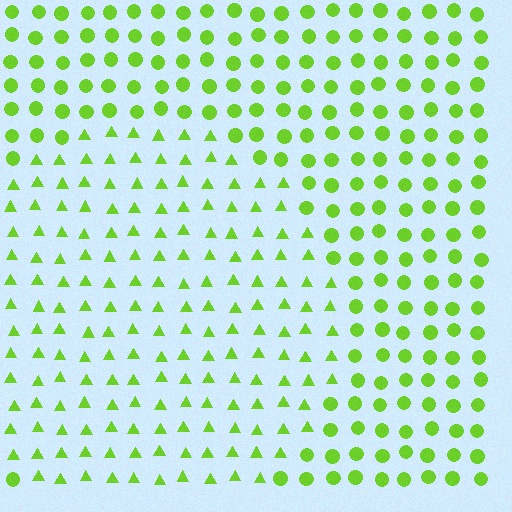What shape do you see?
I see a circle.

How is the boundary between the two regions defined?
The boundary is defined by a change in element shape: triangles inside vs. circles outside. All elements share the same color and spacing.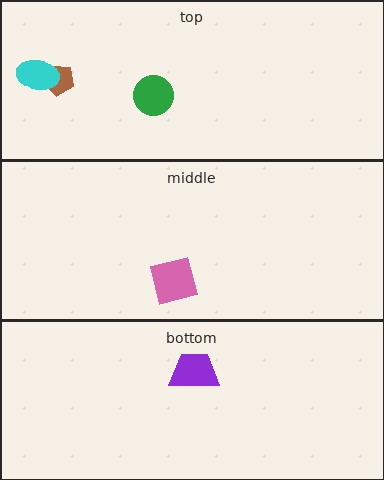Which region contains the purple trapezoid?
The bottom region.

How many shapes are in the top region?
3.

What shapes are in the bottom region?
The purple trapezoid.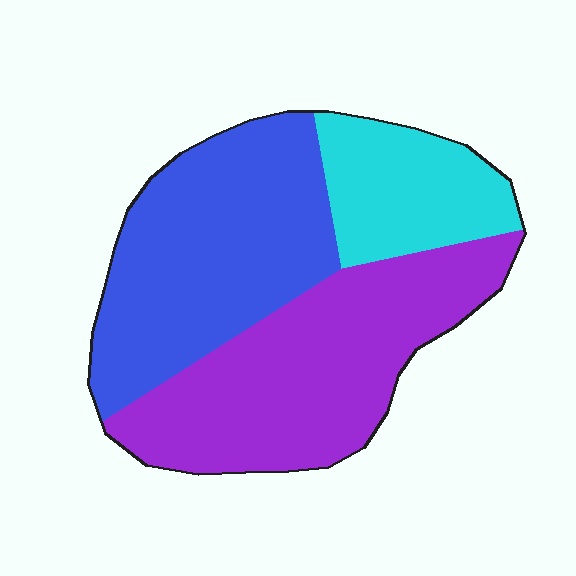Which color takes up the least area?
Cyan, at roughly 20%.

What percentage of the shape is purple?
Purple covers roughly 40% of the shape.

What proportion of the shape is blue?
Blue takes up about two fifths (2/5) of the shape.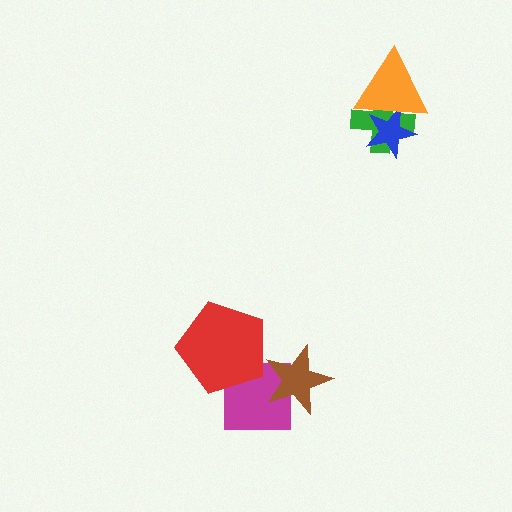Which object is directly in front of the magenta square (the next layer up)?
The red pentagon is directly in front of the magenta square.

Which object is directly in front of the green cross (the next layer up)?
The blue star is directly in front of the green cross.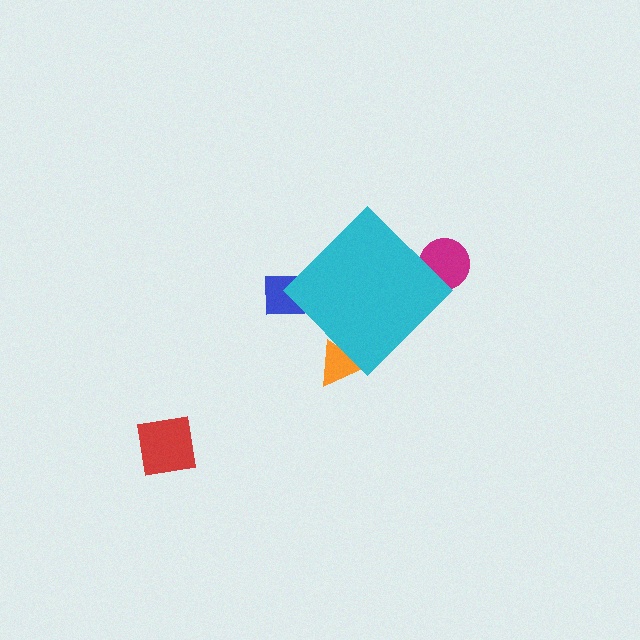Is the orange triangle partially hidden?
Yes, the orange triangle is partially hidden behind the cyan diamond.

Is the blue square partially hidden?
Yes, the blue square is partially hidden behind the cyan diamond.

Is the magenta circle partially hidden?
Yes, the magenta circle is partially hidden behind the cyan diamond.